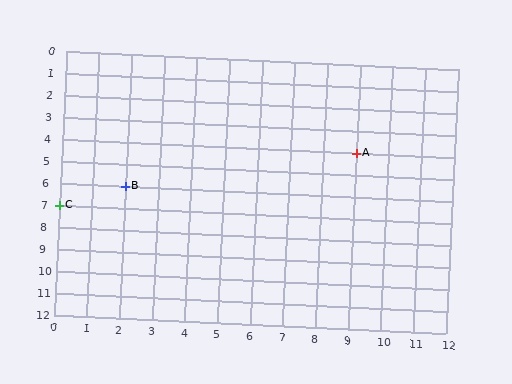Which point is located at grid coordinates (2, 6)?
Point B is at (2, 6).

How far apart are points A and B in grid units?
Points A and B are 7 columns and 2 rows apart (about 7.3 grid units diagonally).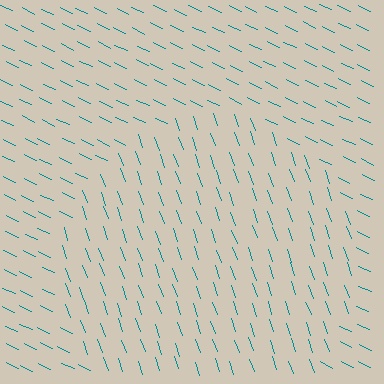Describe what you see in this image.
The image is filled with small teal line segments. A circle region in the image has lines oriented differently from the surrounding lines, creating a visible texture boundary.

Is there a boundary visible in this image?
Yes, there is a texture boundary formed by a change in line orientation.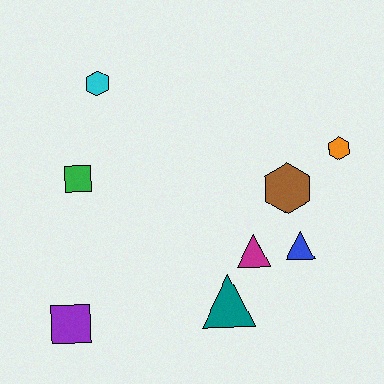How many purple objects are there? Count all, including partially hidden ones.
There is 1 purple object.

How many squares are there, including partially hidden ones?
There are 2 squares.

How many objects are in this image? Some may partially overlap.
There are 8 objects.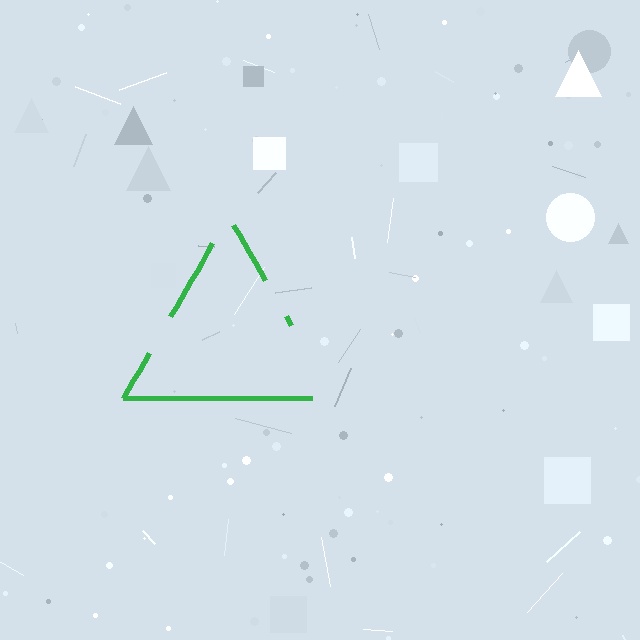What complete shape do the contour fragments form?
The contour fragments form a triangle.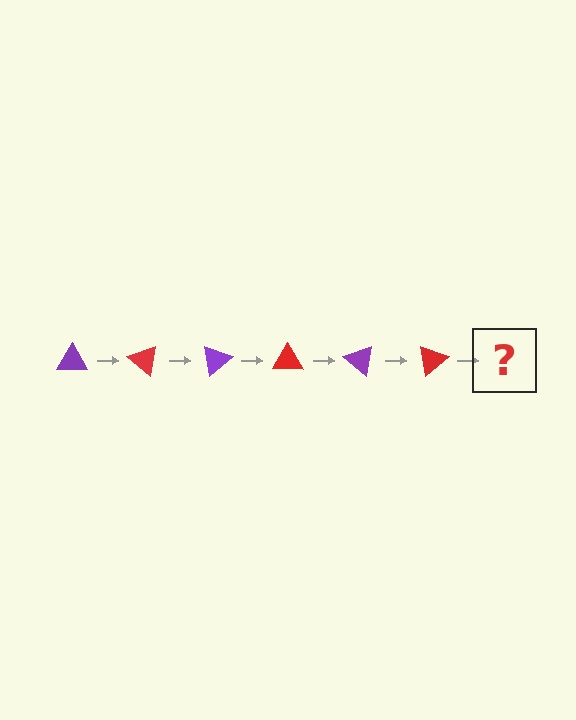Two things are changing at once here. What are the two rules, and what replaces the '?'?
The two rules are that it rotates 40 degrees each step and the color cycles through purple and red. The '?' should be a purple triangle, rotated 240 degrees from the start.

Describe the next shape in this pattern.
It should be a purple triangle, rotated 240 degrees from the start.